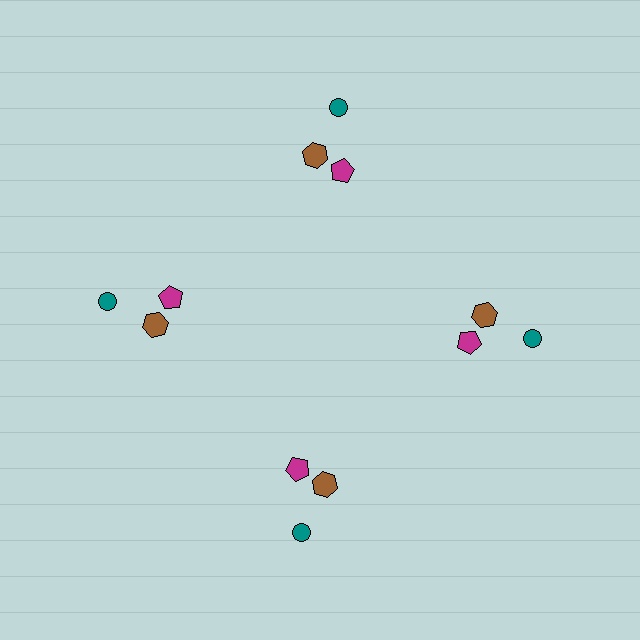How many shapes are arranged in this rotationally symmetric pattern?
There are 12 shapes, arranged in 4 groups of 3.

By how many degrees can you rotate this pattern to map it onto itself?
The pattern maps onto itself every 90 degrees of rotation.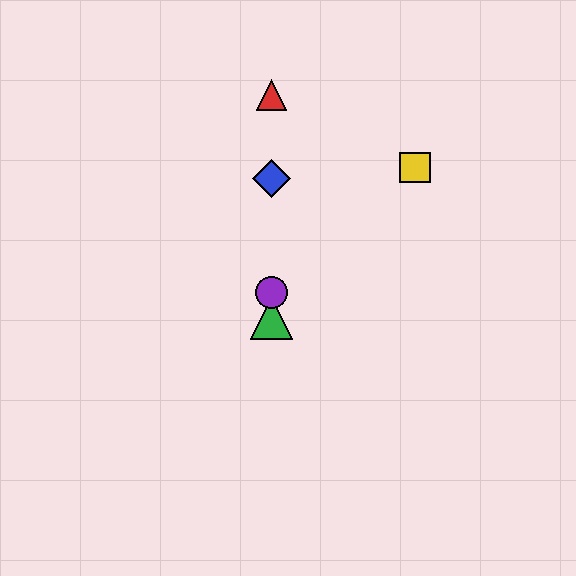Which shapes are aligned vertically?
The red triangle, the blue diamond, the green triangle, the purple circle are aligned vertically.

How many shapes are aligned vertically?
4 shapes (the red triangle, the blue diamond, the green triangle, the purple circle) are aligned vertically.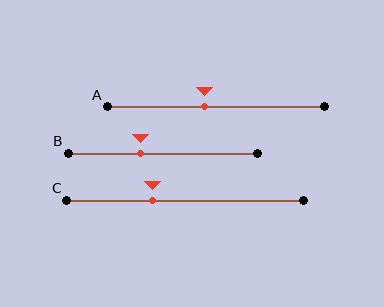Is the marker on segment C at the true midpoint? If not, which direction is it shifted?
No, the marker on segment C is shifted to the left by about 14% of the segment length.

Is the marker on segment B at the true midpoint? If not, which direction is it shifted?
No, the marker on segment B is shifted to the left by about 12% of the segment length.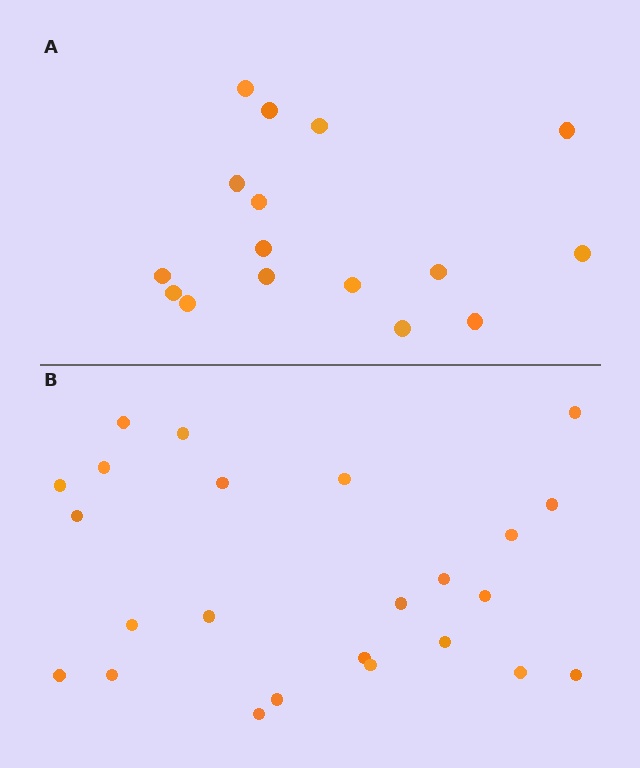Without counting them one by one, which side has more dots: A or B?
Region B (the bottom region) has more dots.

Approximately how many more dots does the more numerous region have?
Region B has roughly 8 or so more dots than region A.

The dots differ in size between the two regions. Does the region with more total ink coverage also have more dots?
No. Region A has more total ink coverage because its dots are larger, but region B actually contains more individual dots. Total area can be misleading — the number of items is what matters here.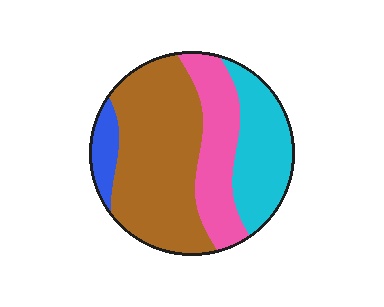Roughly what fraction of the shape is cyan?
Cyan takes up between a sixth and a third of the shape.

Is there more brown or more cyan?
Brown.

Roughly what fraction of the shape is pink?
Pink covers roughly 25% of the shape.